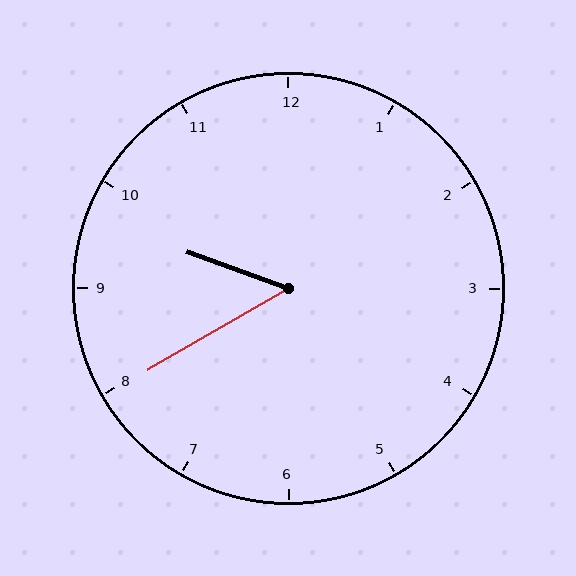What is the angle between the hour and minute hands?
Approximately 50 degrees.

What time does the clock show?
9:40.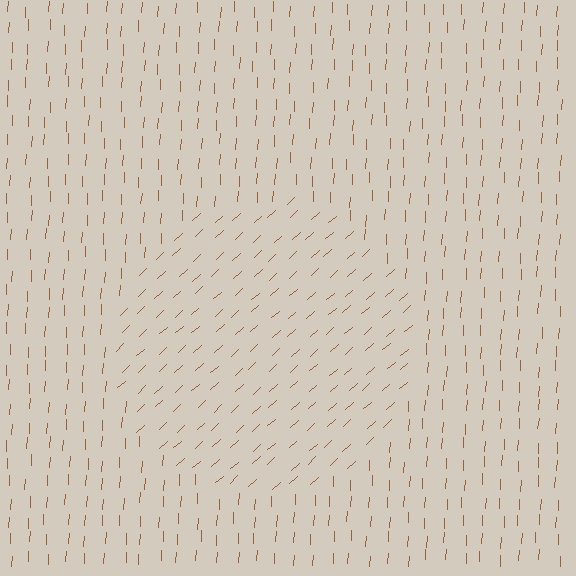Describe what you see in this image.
The image is filled with small brown line segments. A circle region in the image has lines oriented differently from the surrounding lines, creating a visible texture boundary.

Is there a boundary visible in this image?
Yes, there is a texture boundary formed by a change in line orientation.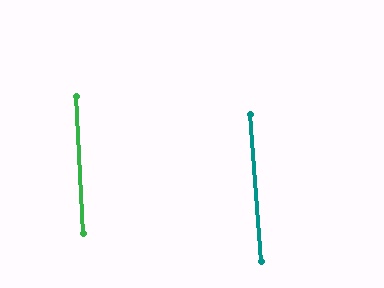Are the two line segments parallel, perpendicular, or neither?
Parallel — their directions differ by only 1.6°.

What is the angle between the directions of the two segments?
Approximately 2 degrees.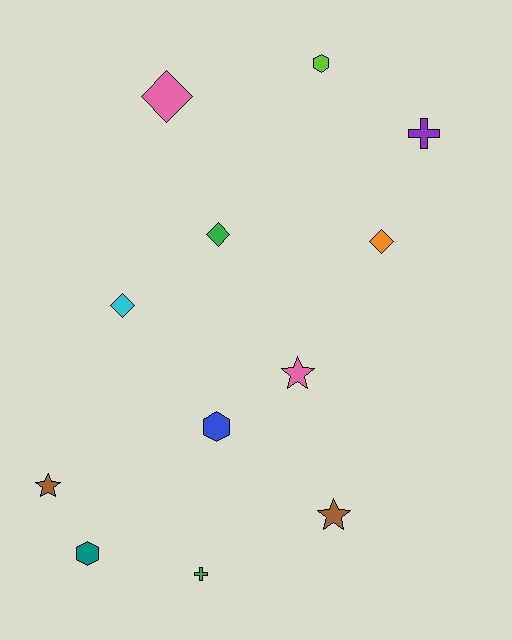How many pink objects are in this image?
There are 2 pink objects.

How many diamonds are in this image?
There are 4 diamonds.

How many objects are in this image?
There are 12 objects.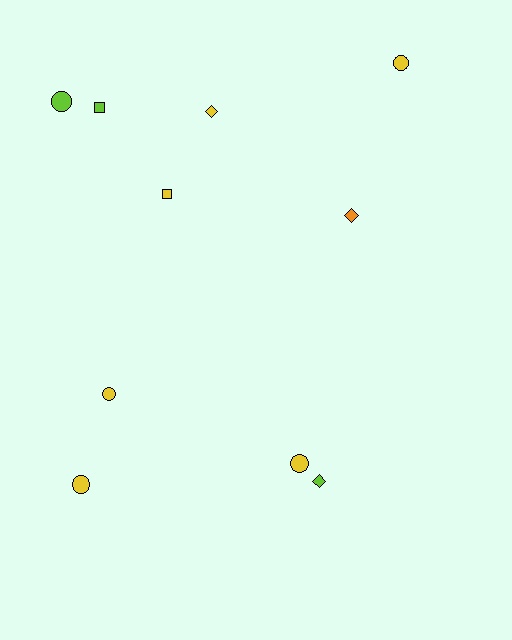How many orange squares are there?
There are no orange squares.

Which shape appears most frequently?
Circle, with 5 objects.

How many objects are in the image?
There are 10 objects.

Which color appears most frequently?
Yellow, with 6 objects.